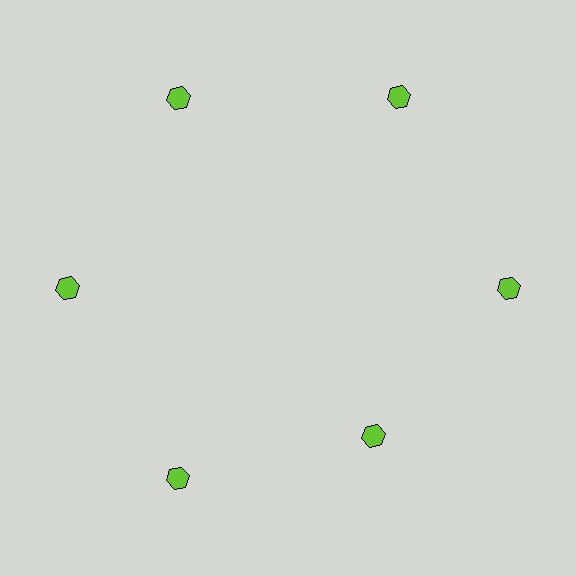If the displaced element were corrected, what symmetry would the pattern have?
It would have 6-fold rotational symmetry — the pattern would map onto itself every 60 degrees.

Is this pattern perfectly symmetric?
No. The 6 lime hexagons are arranged in a ring, but one element near the 5 o'clock position is pulled inward toward the center, breaking the 6-fold rotational symmetry.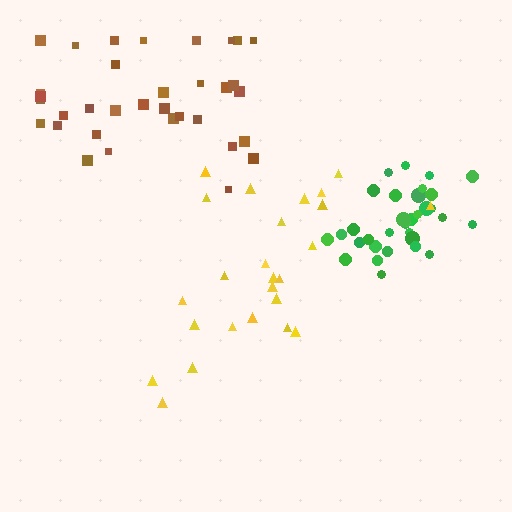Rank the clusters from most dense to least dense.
green, brown, yellow.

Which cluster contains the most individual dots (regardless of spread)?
Brown (35).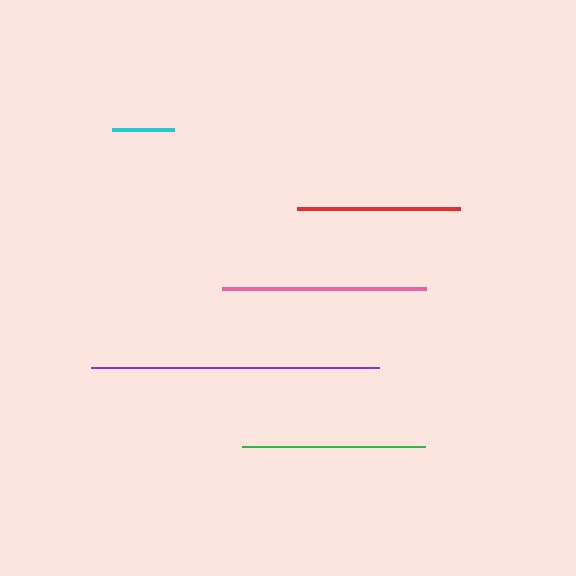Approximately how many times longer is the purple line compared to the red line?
The purple line is approximately 1.8 times the length of the red line.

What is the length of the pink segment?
The pink segment is approximately 204 pixels long.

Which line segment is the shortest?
The cyan line is the shortest at approximately 61 pixels.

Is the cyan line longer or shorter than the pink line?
The pink line is longer than the cyan line.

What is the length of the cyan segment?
The cyan segment is approximately 61 pixels long.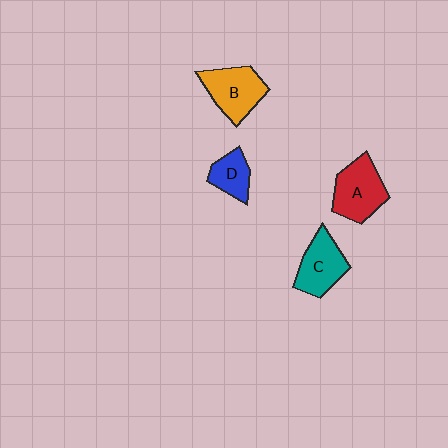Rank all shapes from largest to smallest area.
From largest to smallest: A (red), B (orange), C (teal), D (blue).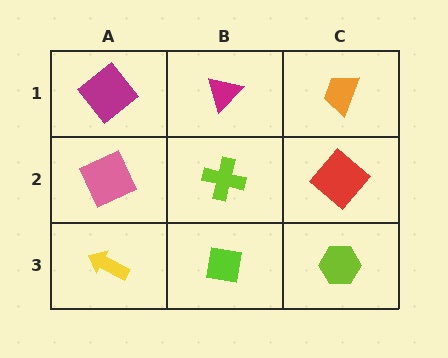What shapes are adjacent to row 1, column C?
A red diamond (row 2, column C), a magenta triangle (row 1, column B).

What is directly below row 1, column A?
A pink square.